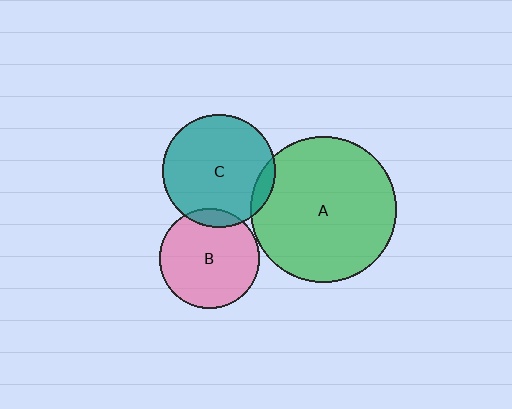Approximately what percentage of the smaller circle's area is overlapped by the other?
Approximately 10%.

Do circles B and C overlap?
Yes.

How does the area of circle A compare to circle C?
Approximately 1.7 times.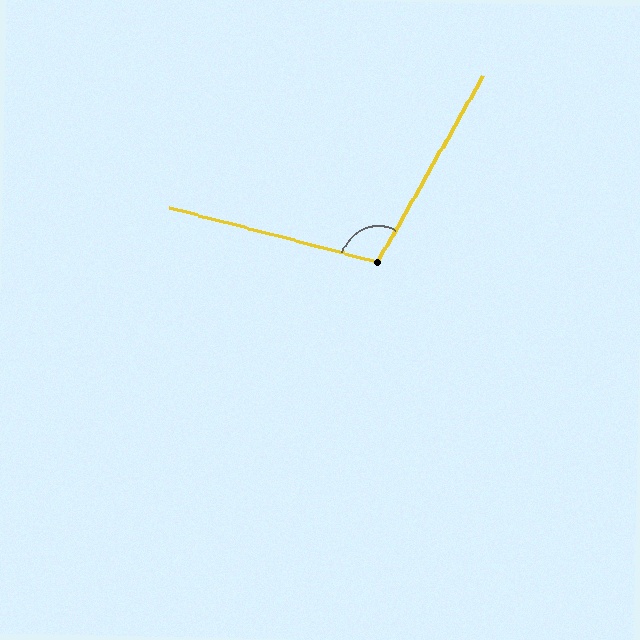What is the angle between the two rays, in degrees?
Approximately 105 degrees.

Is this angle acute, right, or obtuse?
It is obtuse.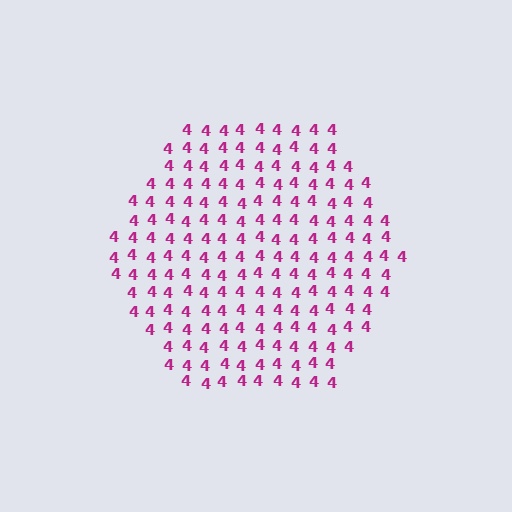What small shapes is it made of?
It is made of small digit 4's.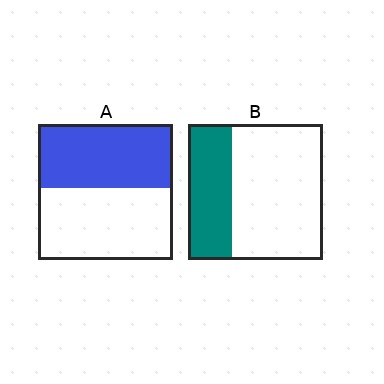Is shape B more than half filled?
No.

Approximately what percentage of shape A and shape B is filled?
A is approximately 45% and B is approximately 35%.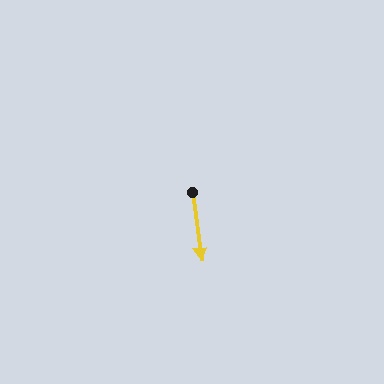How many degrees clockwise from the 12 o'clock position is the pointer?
Approximately 172 degrees.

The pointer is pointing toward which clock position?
Roughly 6 o'clock.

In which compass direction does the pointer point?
South.